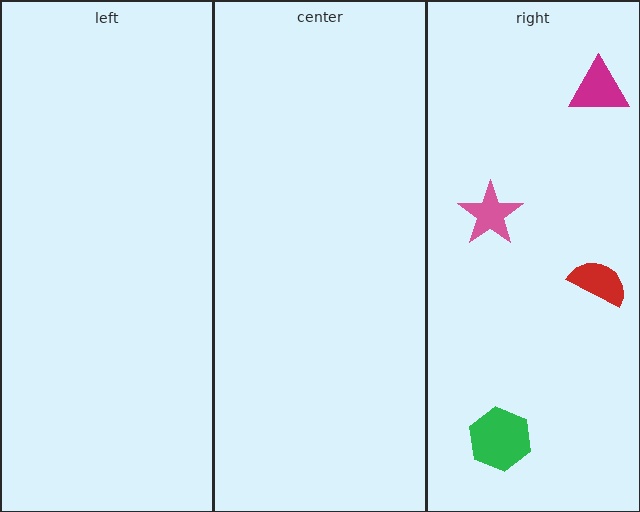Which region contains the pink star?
The right region.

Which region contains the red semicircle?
The right region.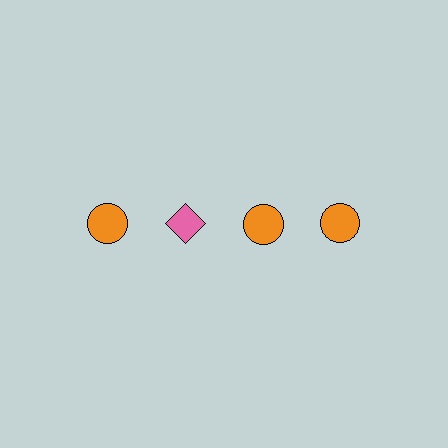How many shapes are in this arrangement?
There are 4 shapes arranged in a grid pattern.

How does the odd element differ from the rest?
It differs in both color (pink instead of orange) and shape (diamond instead of circle).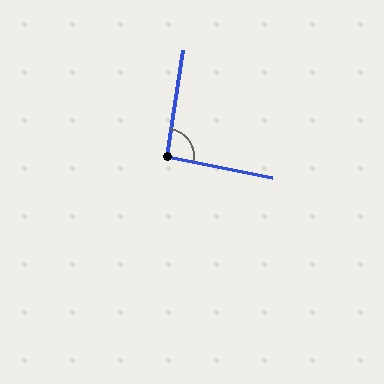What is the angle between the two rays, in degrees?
Approximately 93 degrees.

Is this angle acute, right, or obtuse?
It is approximately a right angle.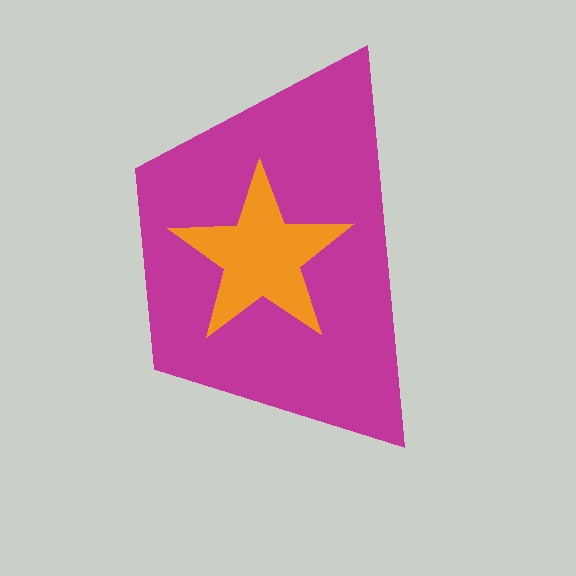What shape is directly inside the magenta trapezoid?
The orange star.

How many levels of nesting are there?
2.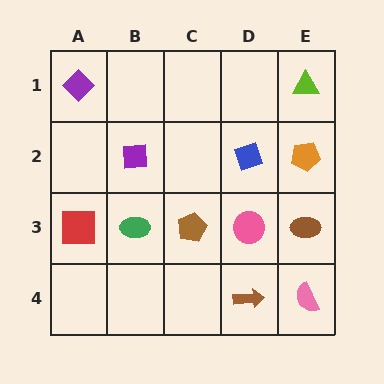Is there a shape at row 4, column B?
No, that cell is empty.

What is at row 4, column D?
A brown arrow.